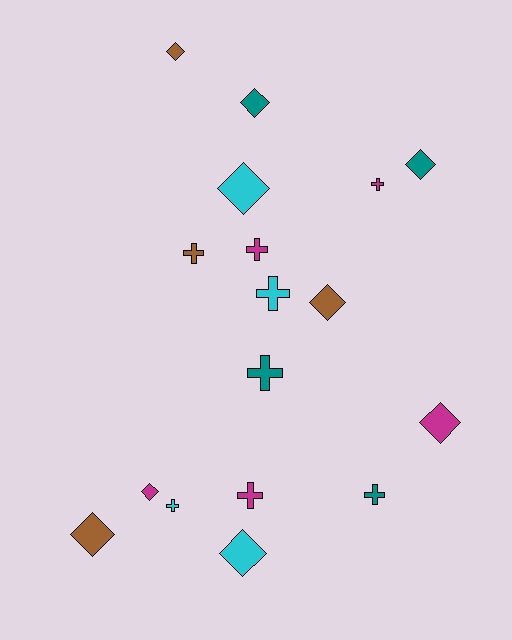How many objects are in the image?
There are 17 objects.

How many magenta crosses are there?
There are 3 magenta crosses.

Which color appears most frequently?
Magenta, with 5 objects.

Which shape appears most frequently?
Diamond, with 9 objects.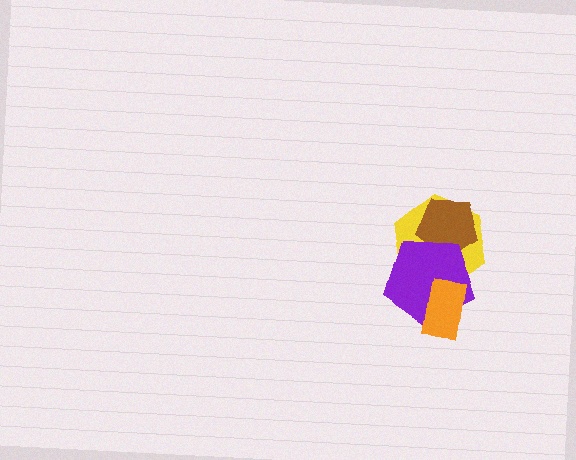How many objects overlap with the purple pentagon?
3 objects overlap with the purple pentagon.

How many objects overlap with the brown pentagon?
2 objects overlap with the brown pentagon.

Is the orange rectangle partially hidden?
No, no other shape covers it.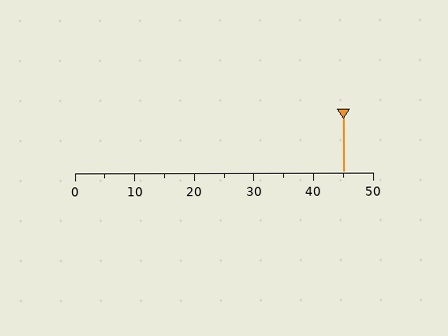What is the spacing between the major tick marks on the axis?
The major ticks are spaced 10 apart.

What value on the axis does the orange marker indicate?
The marker indicates approximately 45.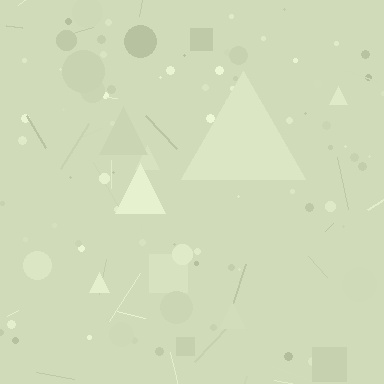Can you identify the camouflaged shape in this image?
The camouflaged shape is a triangle.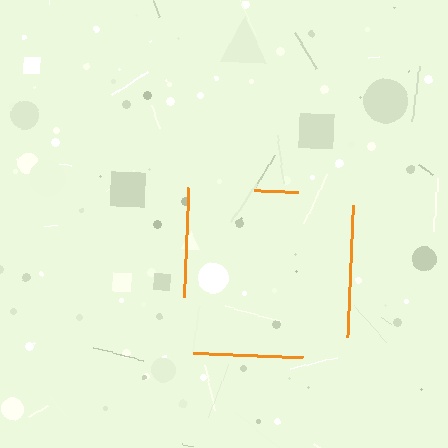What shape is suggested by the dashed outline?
The dashed outline suggests a square.